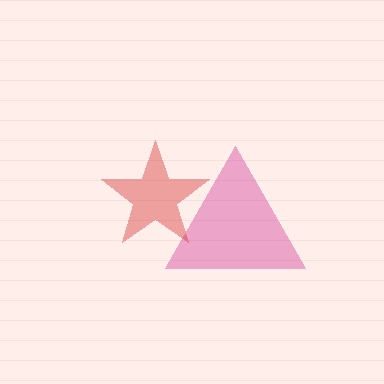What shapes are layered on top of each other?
The layered shapes are: a magenta triangle, a red star.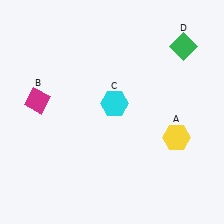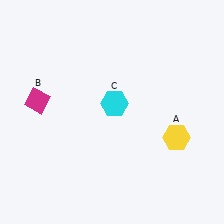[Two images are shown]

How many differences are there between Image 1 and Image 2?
There is 1 difference between the two images.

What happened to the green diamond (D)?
The green diamond (D) was removed in Image 2. It was in the top-right area of Image 1.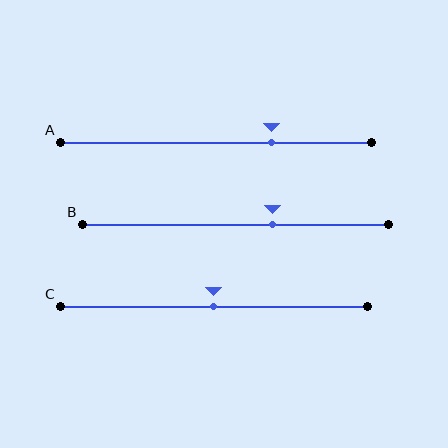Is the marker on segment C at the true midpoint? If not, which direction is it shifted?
Yes, the marker on segment C is at the true midpoint.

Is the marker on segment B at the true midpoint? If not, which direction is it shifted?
No, the marker on segment B is shifted to the right by about 12% of the segment length.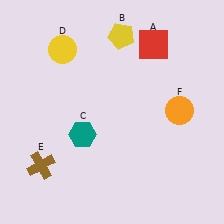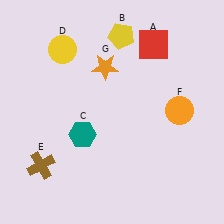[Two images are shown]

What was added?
An orange star (G) was added in Image 2.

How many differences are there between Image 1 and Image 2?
There is 1 difference between the two images.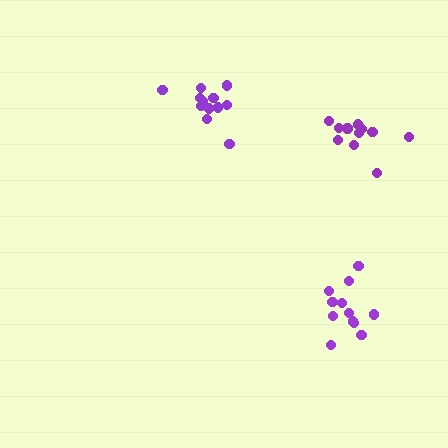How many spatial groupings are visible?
There are 3 spatial groupings.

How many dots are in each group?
Group 1: 12 dots, Group 2: 12 dots, Group 3: 11 dots (35 total).